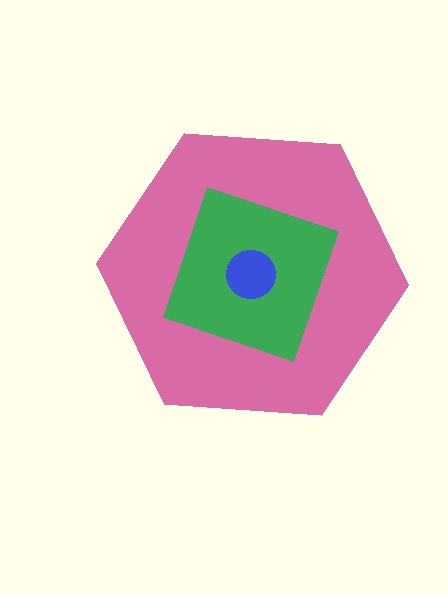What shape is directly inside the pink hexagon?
The green diamond.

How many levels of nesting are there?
3.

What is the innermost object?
The blue circle.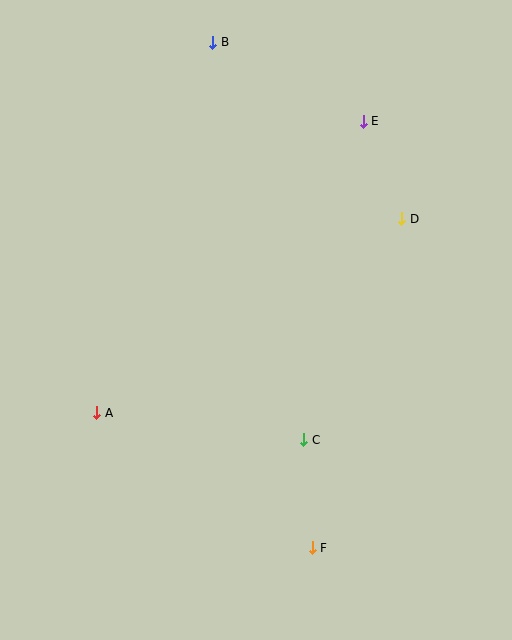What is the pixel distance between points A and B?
The distance between A and B is 388 pixels.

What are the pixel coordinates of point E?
Point E is at (363, 121).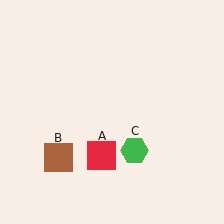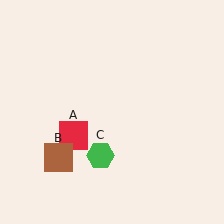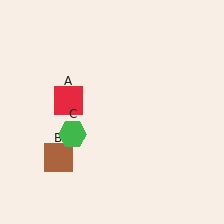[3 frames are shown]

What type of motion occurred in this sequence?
The red square (object A), green hexagon (object C) rotated clockwise around the center of the scene.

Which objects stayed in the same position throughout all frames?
Brown square (object B) remained stationary.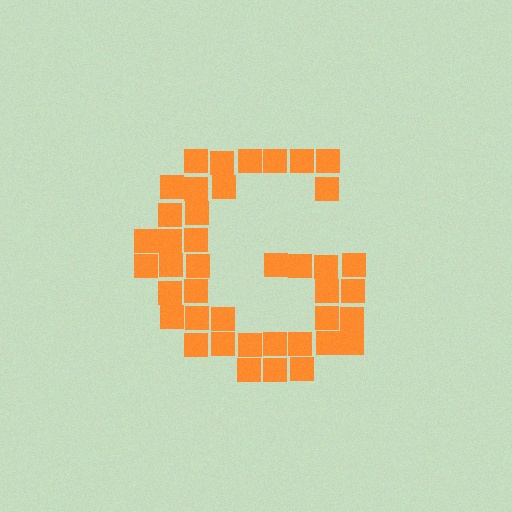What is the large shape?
The large shape is the letter G.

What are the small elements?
The small elements are squares.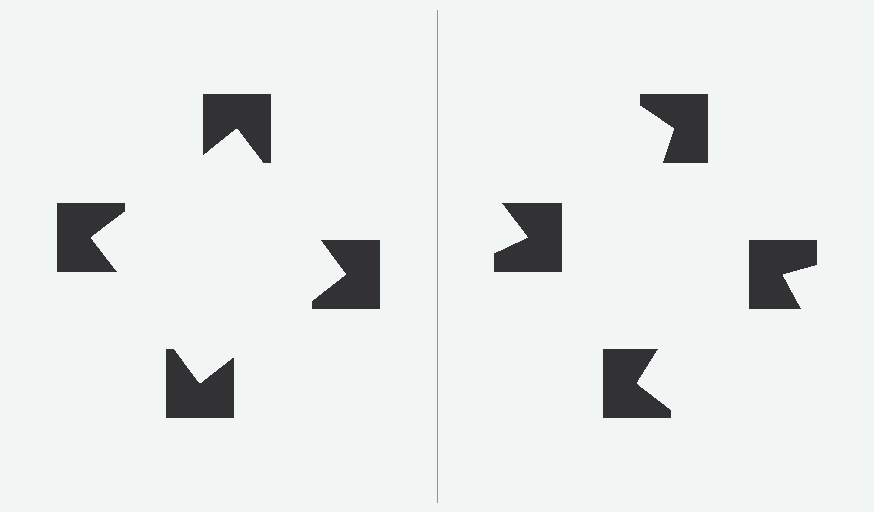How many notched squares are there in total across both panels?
8 — 4 on each side.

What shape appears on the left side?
An illusory square.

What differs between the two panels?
The notched squares are positioned identically on both sides; only the wedge orientations differ. On the left they align to a square; on the right they are misaligned.